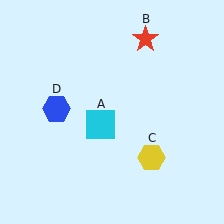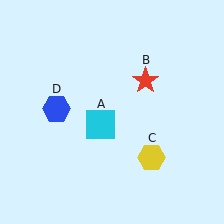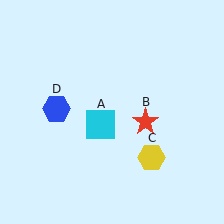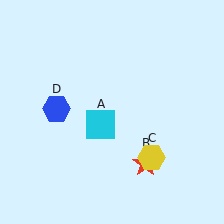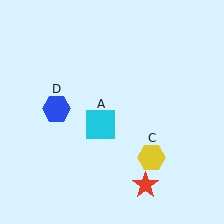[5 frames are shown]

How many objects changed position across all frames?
1 object changed position: red star (object B).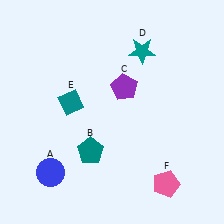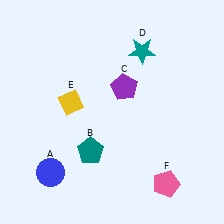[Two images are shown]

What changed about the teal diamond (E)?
In Image 1, E is teal. In Image 2, it changed to yellow.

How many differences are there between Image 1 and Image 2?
There is 1 difference between the two images.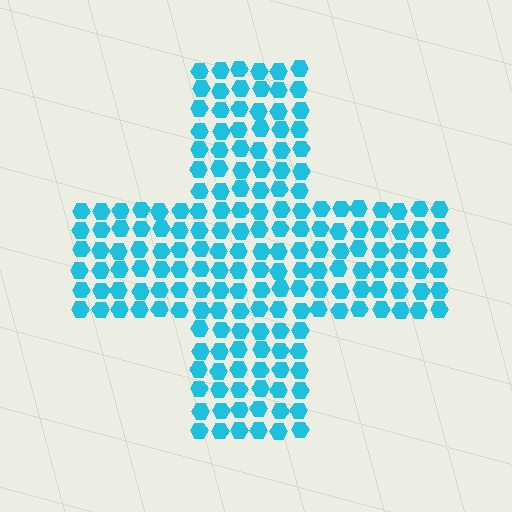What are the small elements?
The small elements are hexagons.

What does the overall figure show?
The overall figure shows a cross.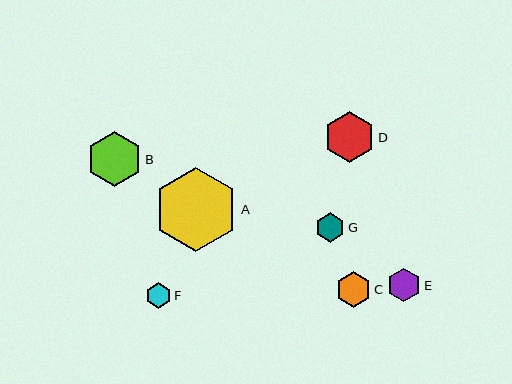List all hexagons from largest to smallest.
From largest to smallest: A, B, D, C, E, G, F.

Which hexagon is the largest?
Hexagon A is the largest with a size of approximately 84 pixels.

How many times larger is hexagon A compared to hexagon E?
Hexagon A is approximately 2.5 times the size of hexagon E.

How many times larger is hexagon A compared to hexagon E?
Hexagon A is approximately 2.5 times the size of hexagon E.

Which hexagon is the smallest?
Hexagon F is the smallest with a size of approximately 26 pixels.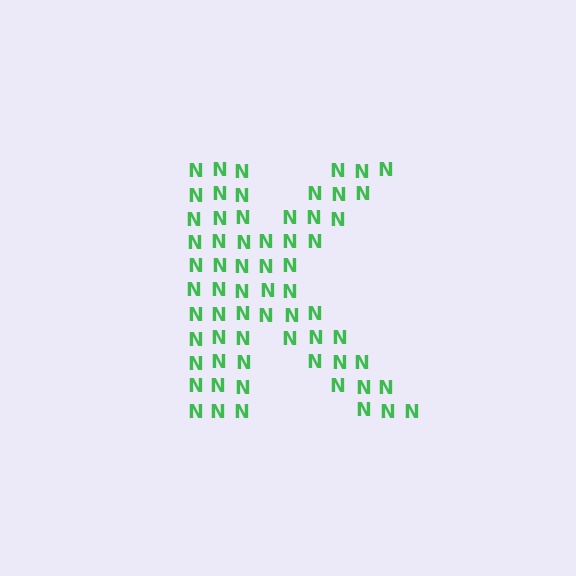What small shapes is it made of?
It is made of small letter N's.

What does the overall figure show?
The overall figure shows the letter K.